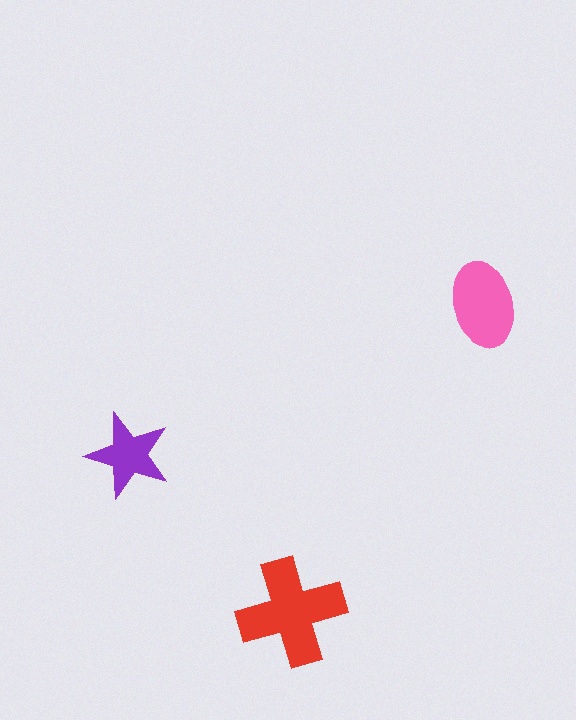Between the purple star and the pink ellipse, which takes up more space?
The pink ellipse.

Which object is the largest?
The red cross.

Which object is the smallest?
The purple star.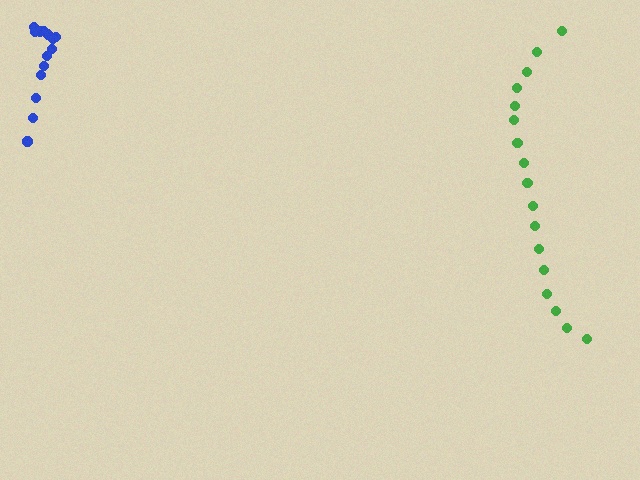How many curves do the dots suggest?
There are 2 distinct paths.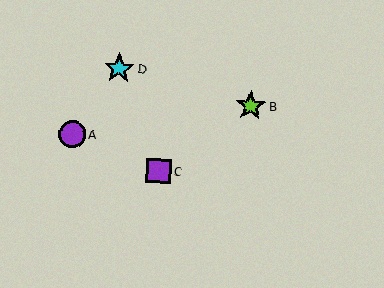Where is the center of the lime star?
The center of the lime star is at (251, 106).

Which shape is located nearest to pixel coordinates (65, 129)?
The purple circle (labeled A) at (72, 134) is nearest to that location.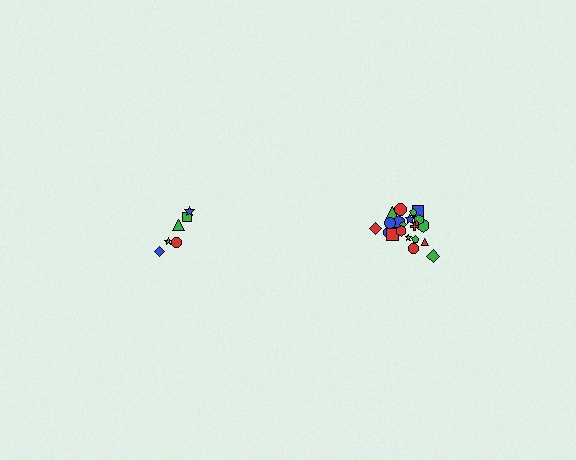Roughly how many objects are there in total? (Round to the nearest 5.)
Roughly 30 objects in total.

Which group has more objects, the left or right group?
The right group.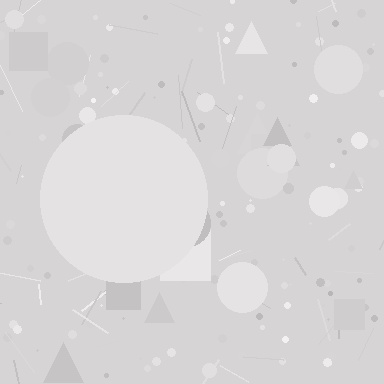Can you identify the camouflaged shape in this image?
The camouflaged shape is a circle.